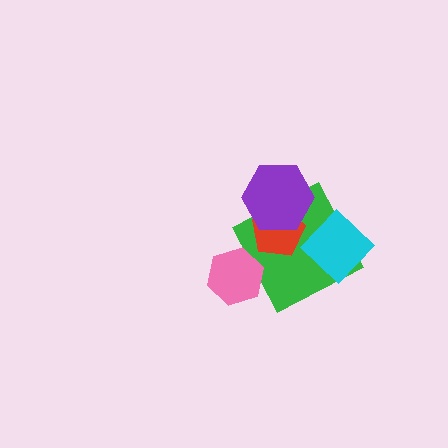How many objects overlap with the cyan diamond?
1 object overlaps with the cyan diamond.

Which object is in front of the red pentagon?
The purple hexagon is in front of the red pentagon.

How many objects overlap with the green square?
4 objects overlap with the green square.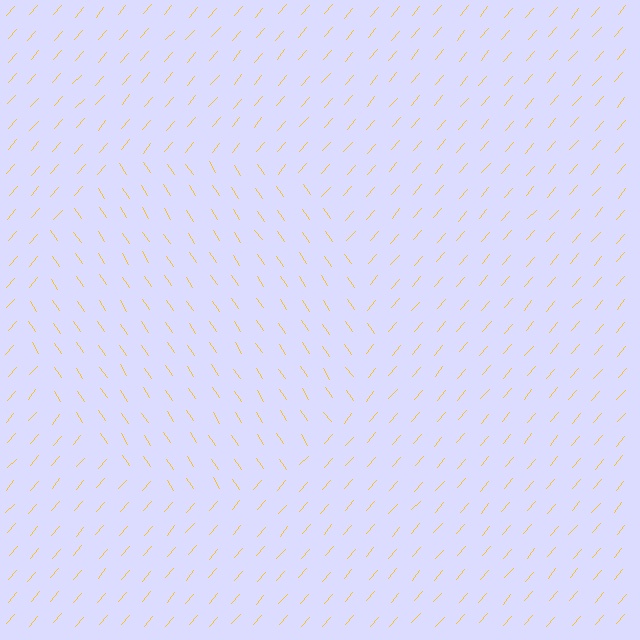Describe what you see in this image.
The image is filled with small yellow line segments. A circle region in the image has lines oriented differently from the surrounding lines, creating a visible texture boundary.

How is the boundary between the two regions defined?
The boundary is defined purely by a change in line orientation (approximately 75 degrees difference). All lines are the same color and thickness.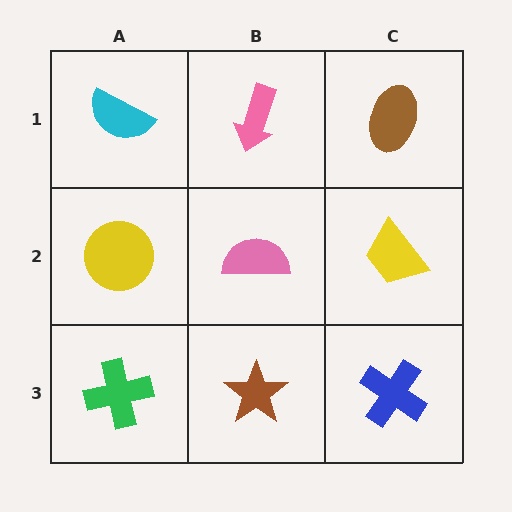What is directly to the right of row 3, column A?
A brown star.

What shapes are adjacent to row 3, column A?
A yellow circle (row 2, column A), a brown star (row 3, column B).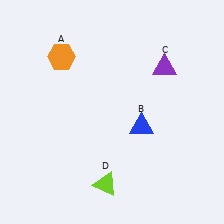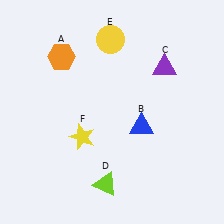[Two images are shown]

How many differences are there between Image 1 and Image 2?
There are 2 differences between the two images.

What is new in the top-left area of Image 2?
A yellow circle (E) was added in the top-left area of Image 2.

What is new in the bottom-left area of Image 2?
A yellow star (F) was added in the bottom-left area of Image 2.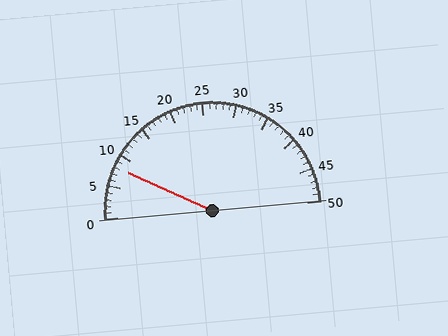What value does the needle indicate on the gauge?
The needle indicates approximately 8.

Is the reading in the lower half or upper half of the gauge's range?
The reading is in the lower half of the range (0 to 50).